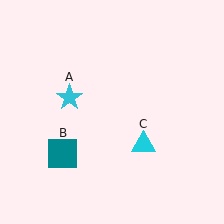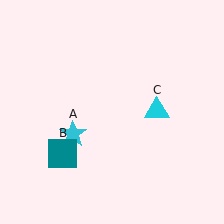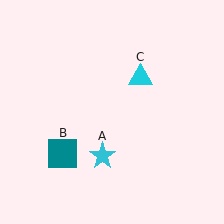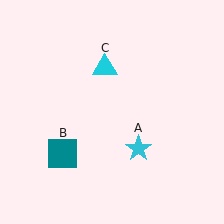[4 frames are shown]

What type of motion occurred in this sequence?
The cyan star (object A), cyan triangle (object C) rotated counterclockwise around the center of the scene.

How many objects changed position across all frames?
2 objects changed position: cyan star (object A), cyan triangle (object C).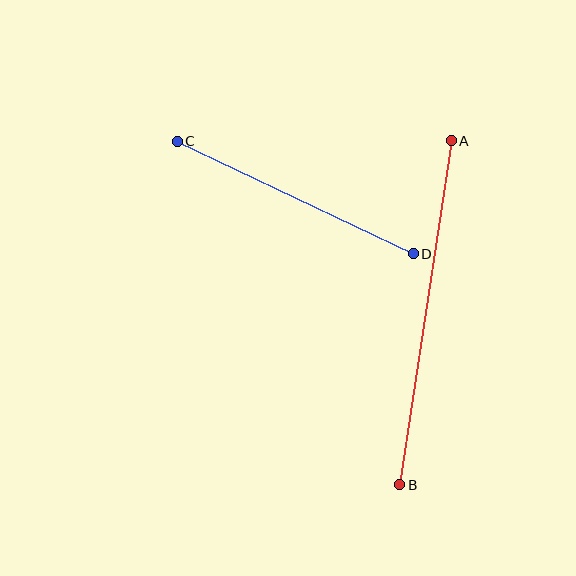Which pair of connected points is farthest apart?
Points A and B are farthest apart.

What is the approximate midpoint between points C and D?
The midpoint is at approximately (295, 198) pixels.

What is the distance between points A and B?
The distance is approximately 348 pixels.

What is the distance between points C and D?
The distance is approximately 261 pixels.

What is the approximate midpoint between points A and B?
The midpoint is at approximately (425, 313) pixels.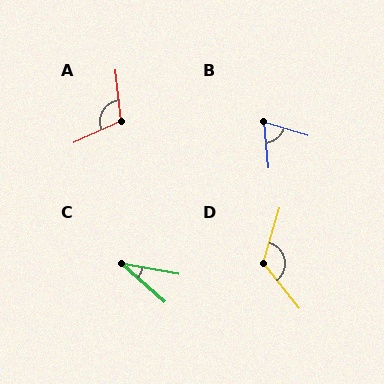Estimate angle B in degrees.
Approximately 67 degrees.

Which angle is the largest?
D, at approximately 125 degrees.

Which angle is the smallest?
C, at approximately 31 degrees.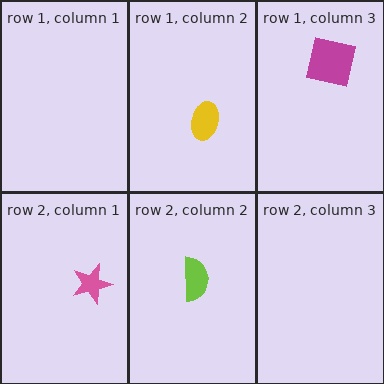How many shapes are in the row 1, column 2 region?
1.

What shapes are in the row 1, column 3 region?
The magenta square.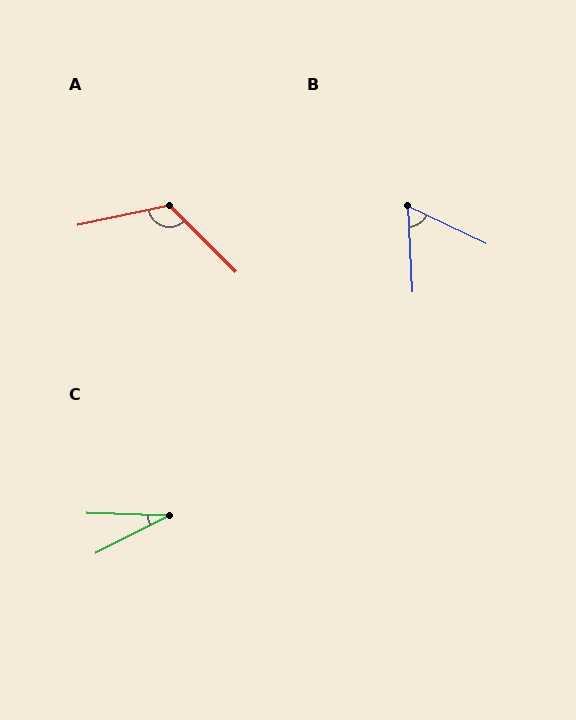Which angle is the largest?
A, at approximately 123 degrees.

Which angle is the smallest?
C, at approximately 29 degrees.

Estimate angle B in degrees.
Approximately 62 degrees.